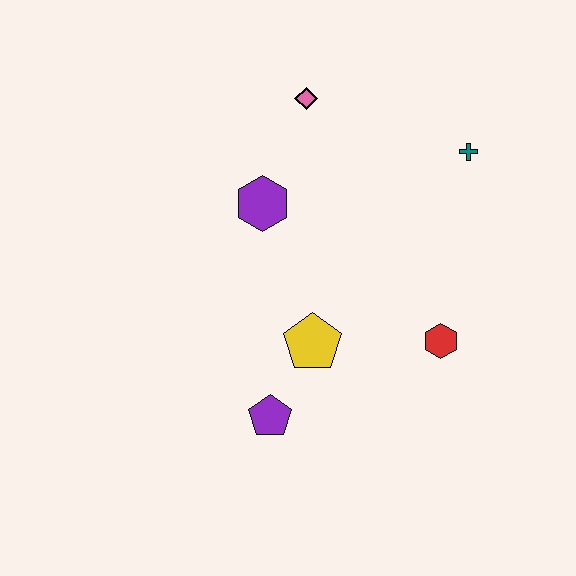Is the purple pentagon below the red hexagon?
Yes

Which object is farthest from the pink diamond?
The purple pentagon is farthest from the pink diamond.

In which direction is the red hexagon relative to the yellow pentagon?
The red hexagon is to the right of the yellow pentagon.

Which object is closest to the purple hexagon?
The pink diamond is closest to the purple hexagon.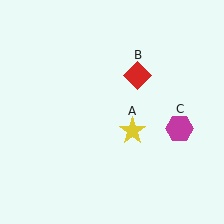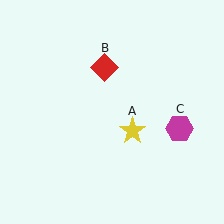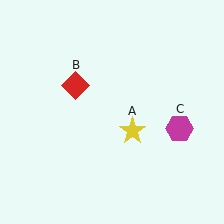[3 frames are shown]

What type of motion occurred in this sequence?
The red diamond (object B) rotated counterclockwise around the center of the scene.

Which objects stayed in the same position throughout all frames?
Yellow star (object A) and magenta hexagon (object C) remained stationary.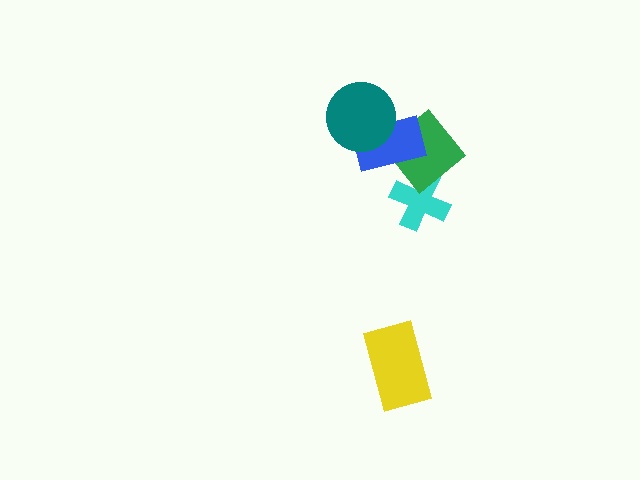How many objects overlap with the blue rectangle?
2 objects overlap with the blue rectangle.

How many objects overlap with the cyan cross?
1 object overlaps with the cyan cross.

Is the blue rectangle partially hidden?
Yes, it is partially covered by another shape.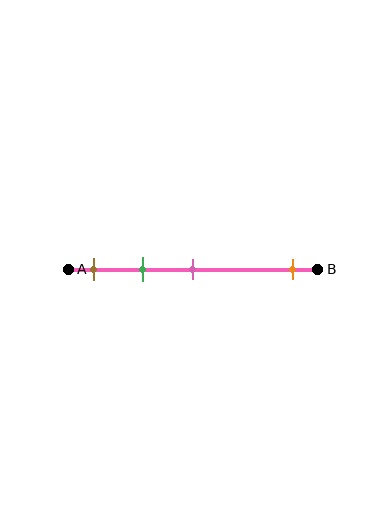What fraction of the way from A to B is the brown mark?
The brown mark is approximately 10% (0.1) of the way from A to B.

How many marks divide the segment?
There are 4 marks dividing the segment.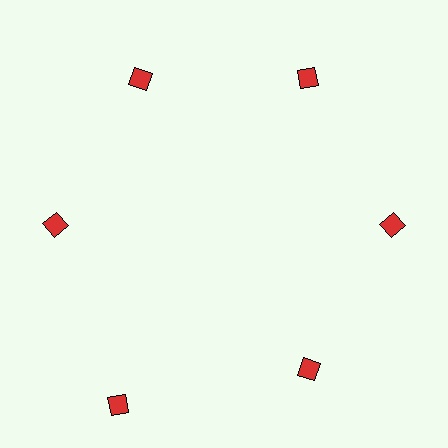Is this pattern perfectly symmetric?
No. The 6 red diamonds are arranged in a ring, but one element near the 7 o'clock position is pushed outward from the center, breaking the 6-fold rotational symmetry.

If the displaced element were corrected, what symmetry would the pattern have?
It would have 6-fold rotational symmetry — the pattern would map onto itself every 60 degrees.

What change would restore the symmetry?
The symmetry would be restored by moving it inward, back onto the ring so that all 6 diamonds sit at equal angles and equal distance from the center.